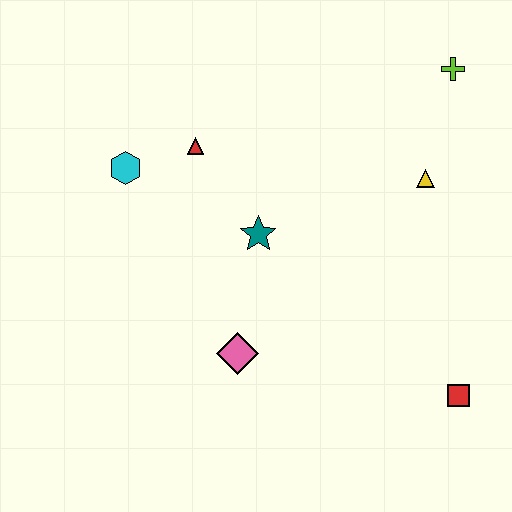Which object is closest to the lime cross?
The yellow triangle is closest to the lime cross.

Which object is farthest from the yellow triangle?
The cyan hexagon is farthest from the yellow triangle.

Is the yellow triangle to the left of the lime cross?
Yes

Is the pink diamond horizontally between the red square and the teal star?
No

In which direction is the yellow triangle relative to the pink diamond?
The yellow triangle is to the right of the pink diamond.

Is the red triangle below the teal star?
No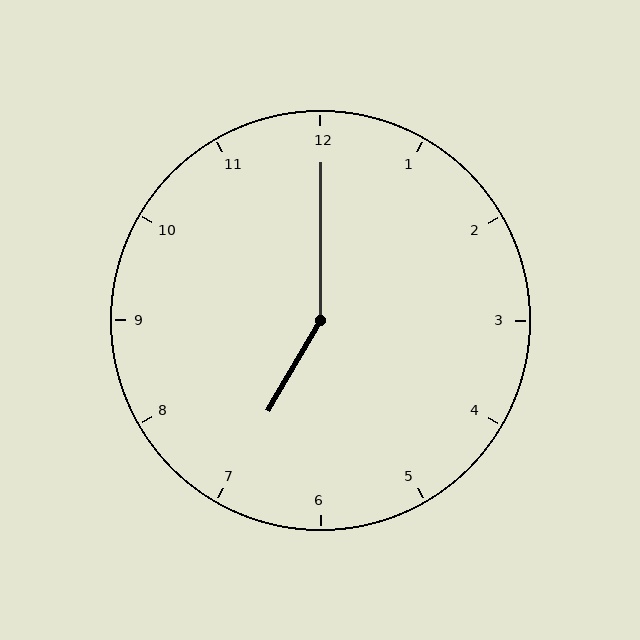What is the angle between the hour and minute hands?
Approximately 150 degrees.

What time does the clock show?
7:00.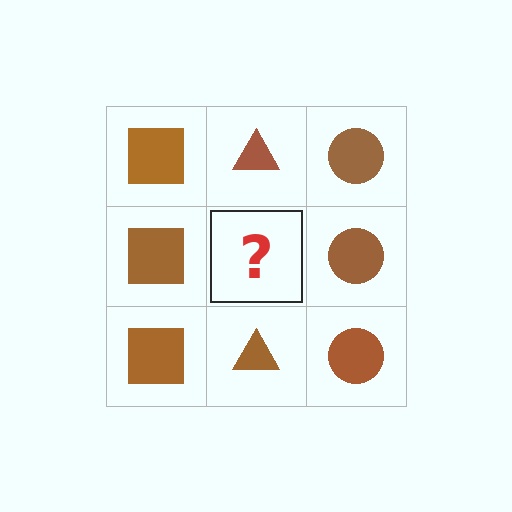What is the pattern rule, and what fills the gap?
The rule is that each column has a consistent shape. The gap should be filled with a brown triangle.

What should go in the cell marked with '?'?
The missing cell should contain a brown triangle.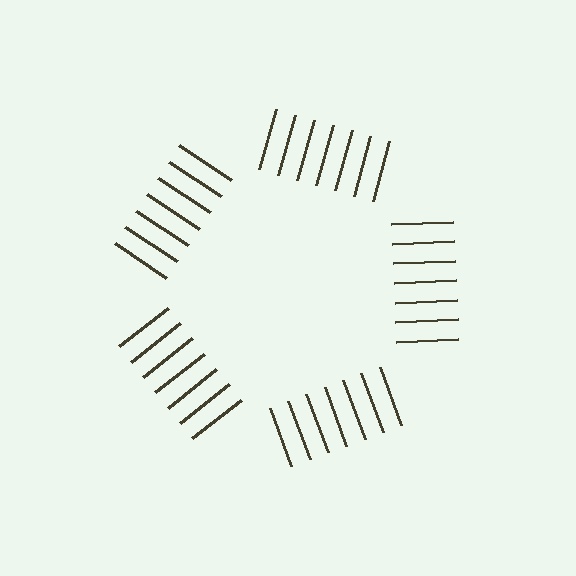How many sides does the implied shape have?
5 sides — the line-ends trace a pentagon.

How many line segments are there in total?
35 — 7 along each of the 5 edges.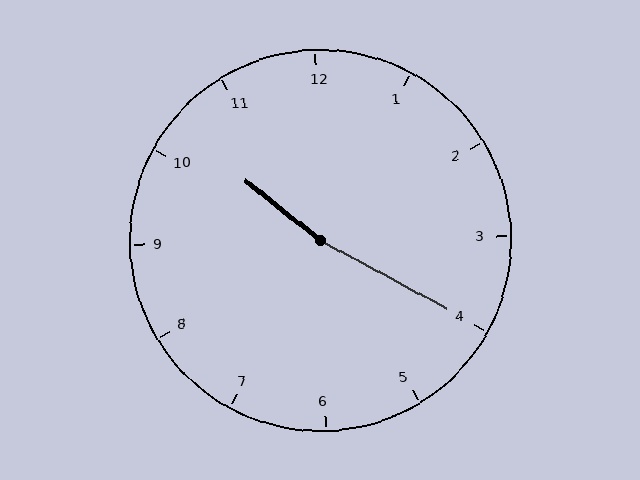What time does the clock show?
10:20.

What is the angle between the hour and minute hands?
Approximately 170 degrees.